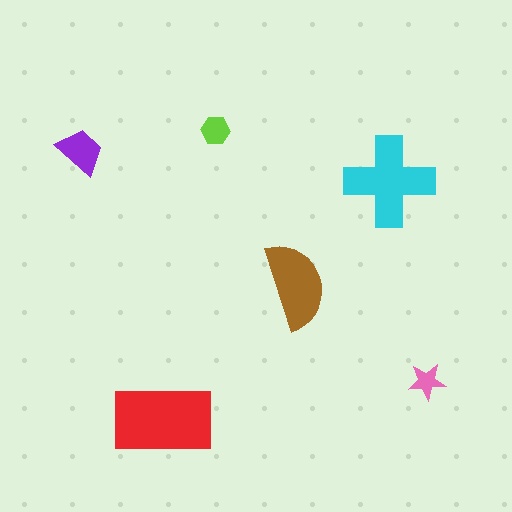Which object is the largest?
The red rectangle.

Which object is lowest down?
The red rectangle is bottommost.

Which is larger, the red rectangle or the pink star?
The red rectangle.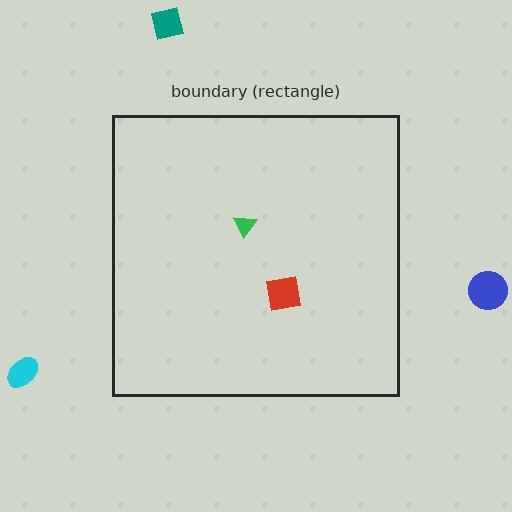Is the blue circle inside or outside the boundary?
Outside.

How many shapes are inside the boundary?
2 inside, 3 outside.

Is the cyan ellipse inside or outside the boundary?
Outside.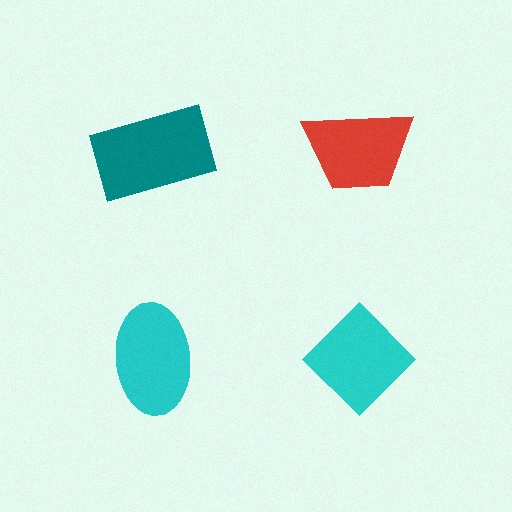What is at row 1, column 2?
A red trapezoid.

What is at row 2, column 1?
A cyan ellipse.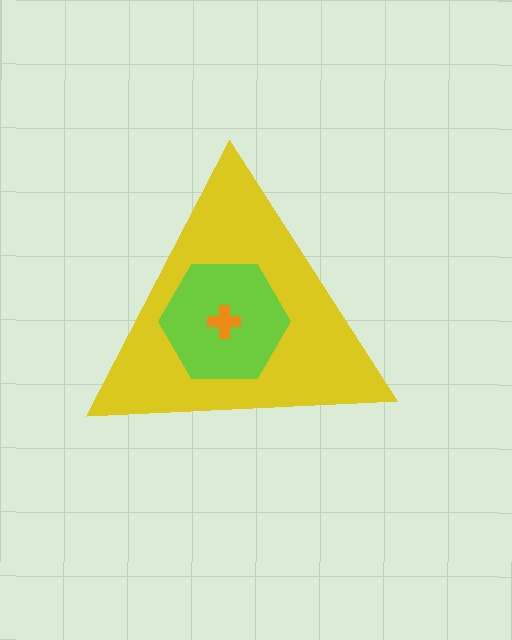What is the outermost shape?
The yellow triangle.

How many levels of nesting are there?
3.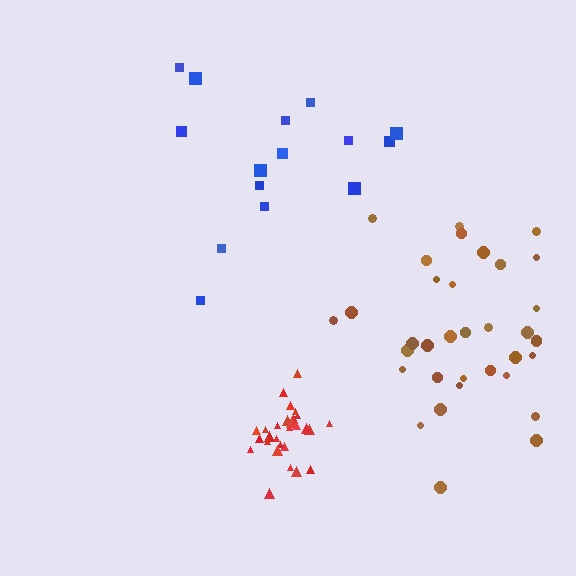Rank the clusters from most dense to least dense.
red, brown, blue.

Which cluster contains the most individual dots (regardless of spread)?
Brown (35).